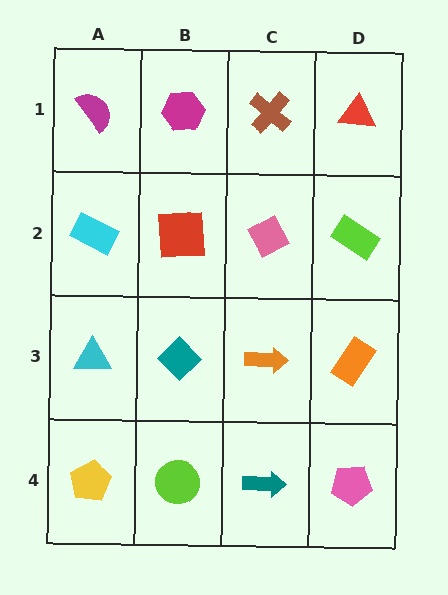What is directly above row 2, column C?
A brown cross.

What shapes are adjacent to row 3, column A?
A cyan rectangle (row 2, column A), a yellow pentagon (row 4, column A), a teal diamond (row 3, column B).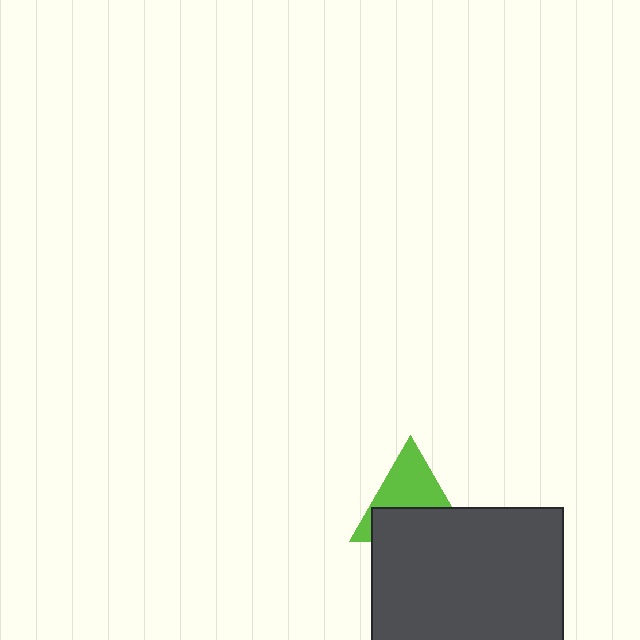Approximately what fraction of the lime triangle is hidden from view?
Roughly 47% of the lime triangle is hidden behind the dark gray square.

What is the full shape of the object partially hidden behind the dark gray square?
The partially hidden object is a lime triangle.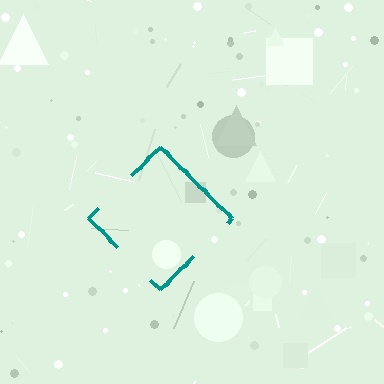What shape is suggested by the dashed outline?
The dashed outline suggests a diamond.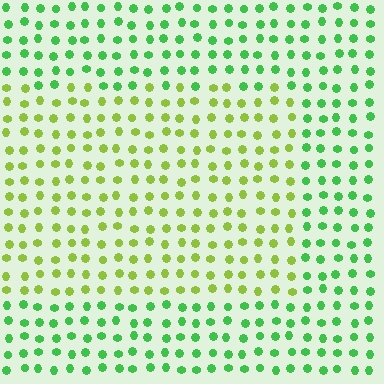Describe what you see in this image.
The image is filled with small green elements in a uniform arrangement. A rectangle-shaped region is visible where the elements are tinted to a slightly different hue, forming a subtle color boundary.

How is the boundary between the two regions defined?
The boundary is defined purely by a slight shift in hue (about 43 degrees). Spacing, size, and orientation are identical on both sides.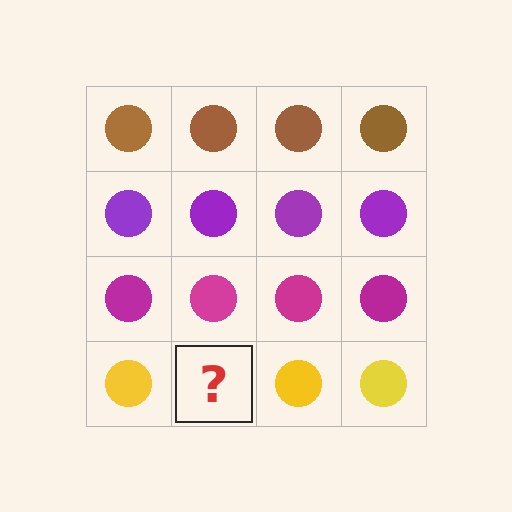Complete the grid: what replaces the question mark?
The question mark should be replaced with a yellow circle.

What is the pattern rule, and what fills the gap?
The rule is that each row has a consistent color. The gap should be filled with a yellow circle.